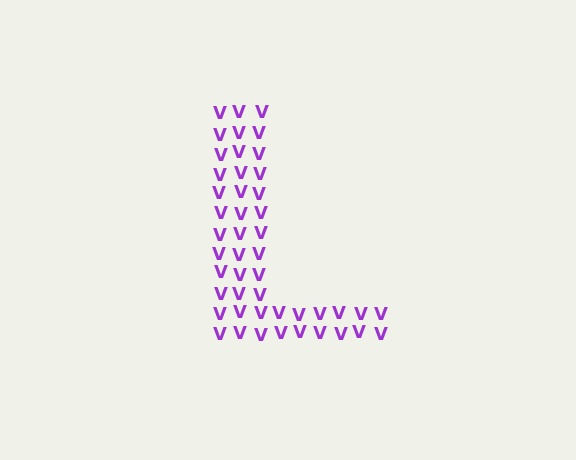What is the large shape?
The large shape is the letter L.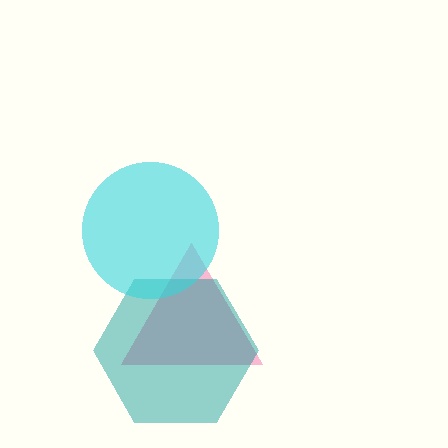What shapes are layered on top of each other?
The layered shapes are: a pink triangle, a teal hexagon, a cyan circle.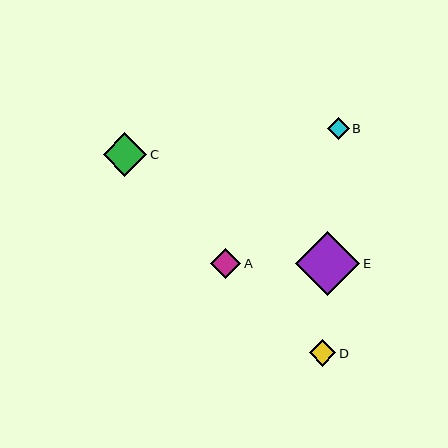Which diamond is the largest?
Diamond E is the largest with a size of approximately 64 pixels.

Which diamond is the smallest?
Diamond B is the smallest with a size of approximately 22 pixels.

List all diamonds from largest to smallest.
From largest to smallest: E, C, A, D, B.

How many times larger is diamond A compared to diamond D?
Diamond A is approximately 1.1 times the size of diamond D.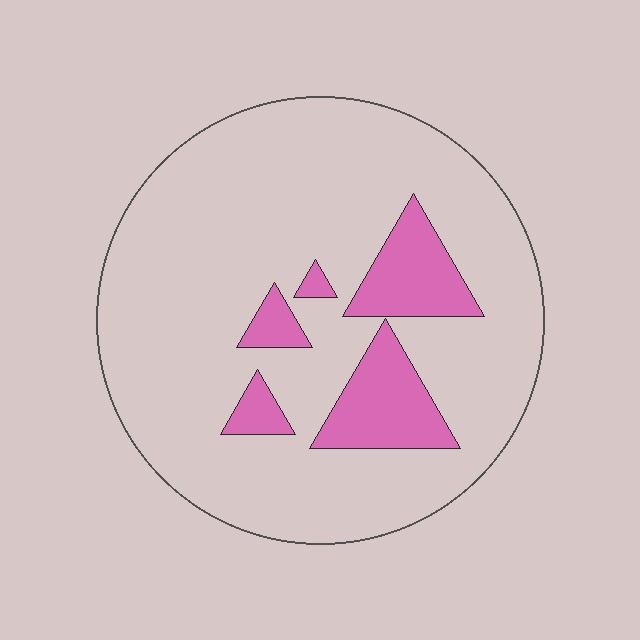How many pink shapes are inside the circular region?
5.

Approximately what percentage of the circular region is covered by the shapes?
Approximately 15%.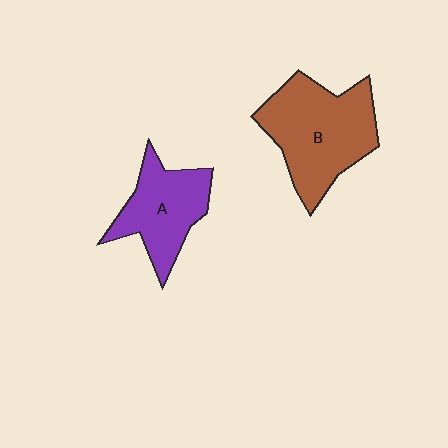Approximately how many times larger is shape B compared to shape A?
Approximately 1.4 times.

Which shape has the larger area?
Shape B (brown).